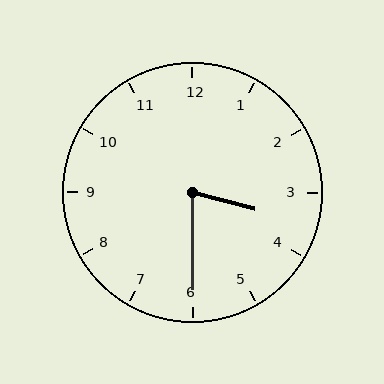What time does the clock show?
3:30.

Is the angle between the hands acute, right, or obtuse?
It is acute.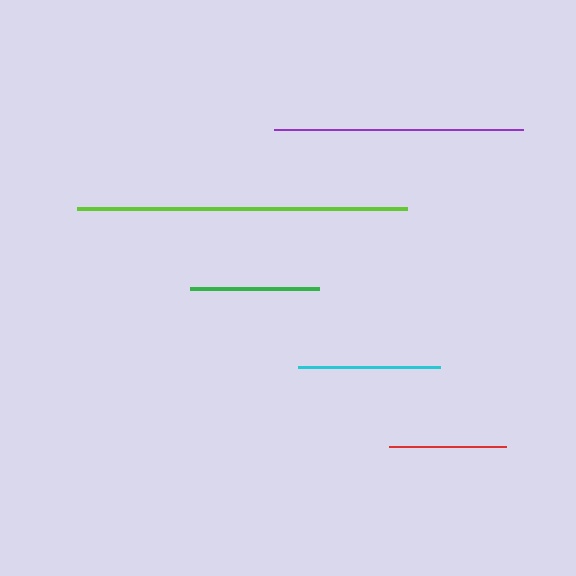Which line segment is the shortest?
The red line is the shortest at approximately 117 pixels.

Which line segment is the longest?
The lime line is the longest at approximately 330 pixels.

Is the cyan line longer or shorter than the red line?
The cyan line is longer than the red line.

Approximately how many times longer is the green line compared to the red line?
The green line is approximately 1.1 times the length of the red line.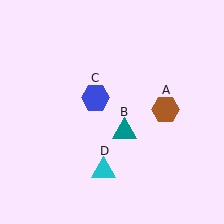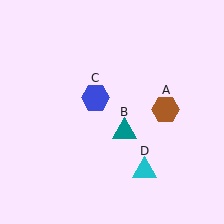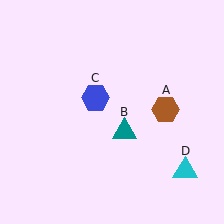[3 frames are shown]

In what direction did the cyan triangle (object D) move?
The cyan triangle (object D) moved right.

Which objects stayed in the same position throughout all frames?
Brown hexagon (object A) and teal triangle (object B) and blue hexagon (object C) remained stationary.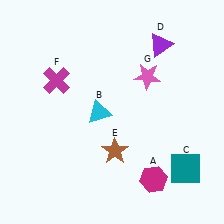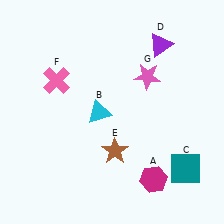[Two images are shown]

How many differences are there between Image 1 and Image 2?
There is 1 difference between the two images.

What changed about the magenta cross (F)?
In Image 1, F is magenta. In Image 2, it changed to pink.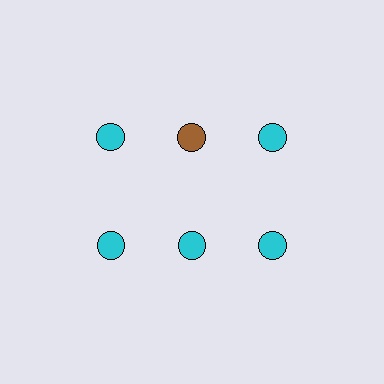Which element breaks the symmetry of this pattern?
The brown circle in the top row, second from left column breaks the symmetry. All other shapes are cyan circles.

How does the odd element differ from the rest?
It has a different color: brown instead of cyan.